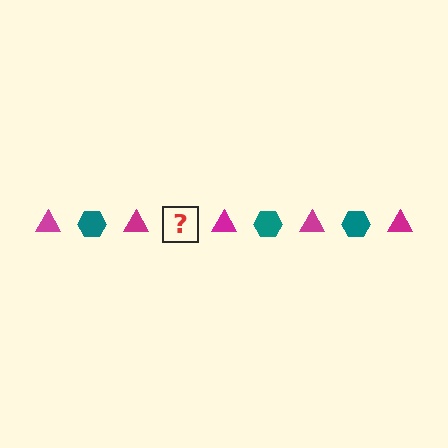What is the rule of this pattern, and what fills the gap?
The rule is that the pattern alternates between magenta triangle and teal hexagon. The gap should be filled with a teal hexagon.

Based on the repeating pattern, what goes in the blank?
The blank should be a teal hexagon.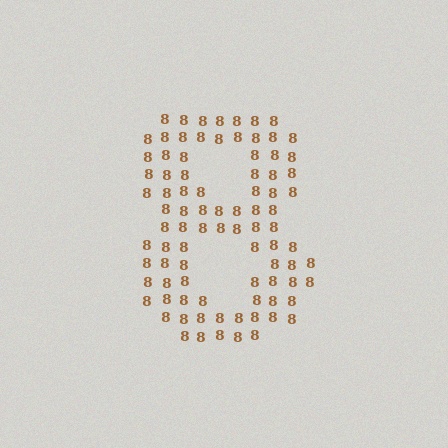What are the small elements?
The small elements are digit 8's.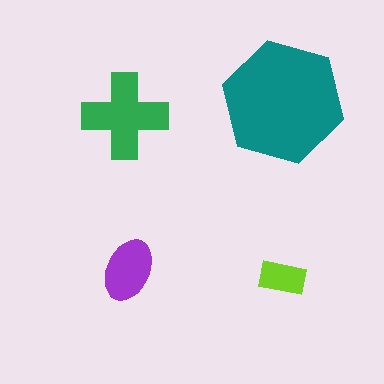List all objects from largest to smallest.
The teal hexagon, the green cross, the purple ellipse, the lime rectangle.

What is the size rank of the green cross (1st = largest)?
2nd.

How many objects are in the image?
There are 4 objects in the image.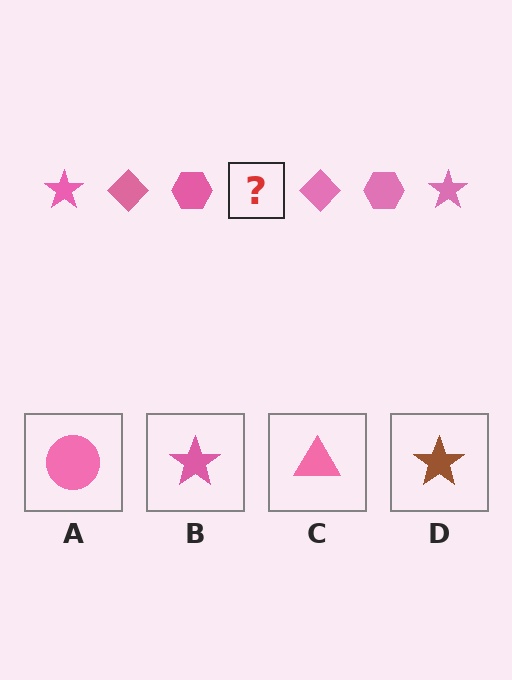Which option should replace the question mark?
Option B.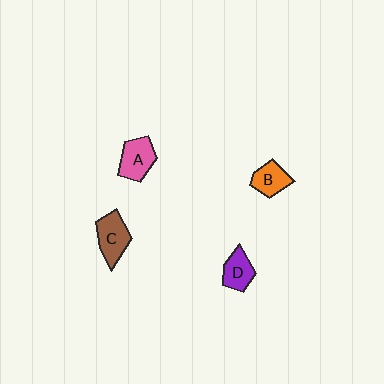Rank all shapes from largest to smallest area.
From largest to smallest: C (brown), A (pink), B (orange), D (purple).